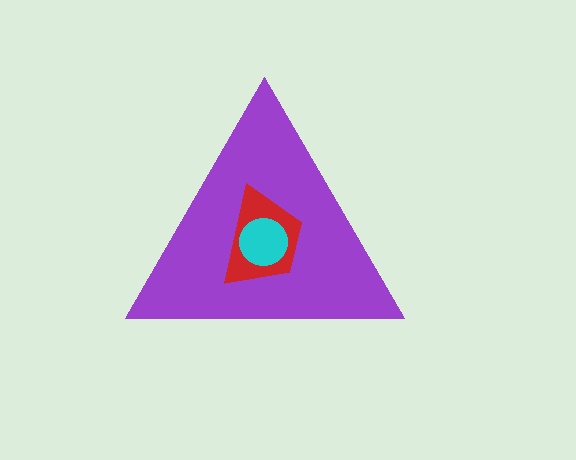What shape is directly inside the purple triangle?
The red trapezoid.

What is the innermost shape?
The cyan circle.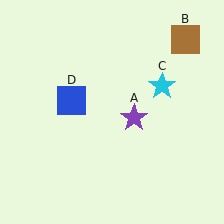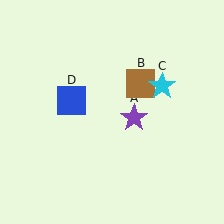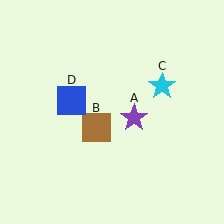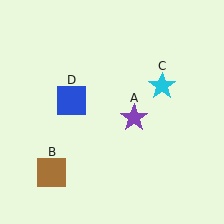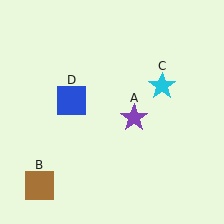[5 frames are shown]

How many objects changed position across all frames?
1 object changed position: brown square (object B).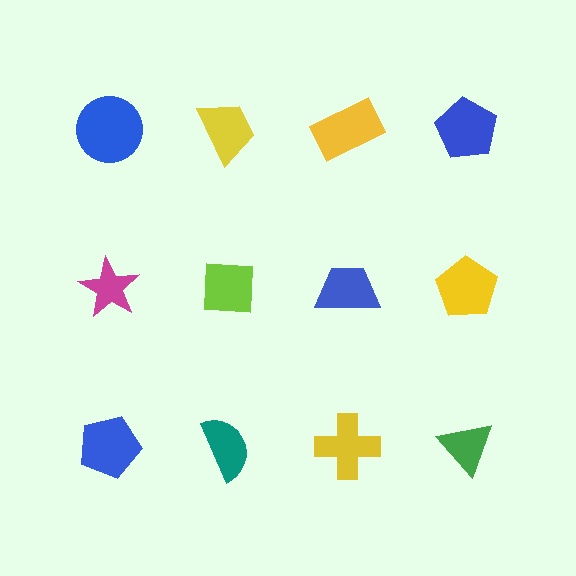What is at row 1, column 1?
A blue circle.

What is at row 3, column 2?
A teal semicircle.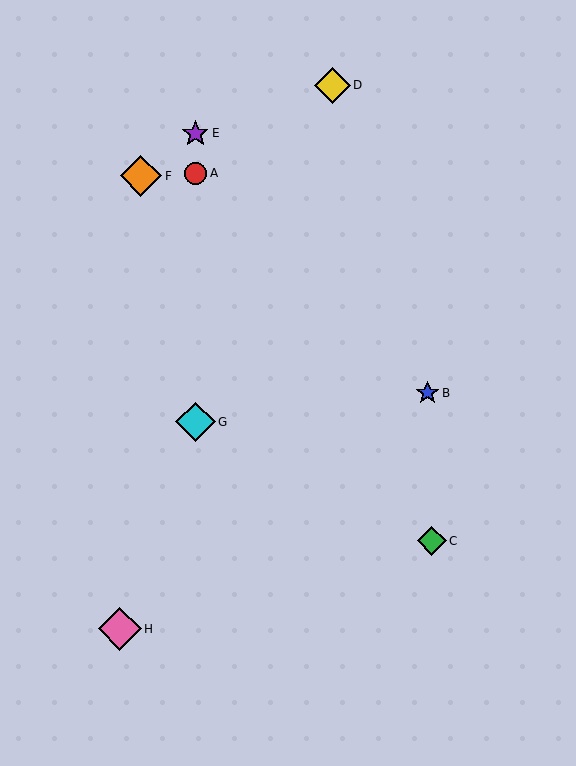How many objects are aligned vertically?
3 objects (A, E, G) are aligned vertically.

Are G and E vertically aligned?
Yes, both are at x≈195.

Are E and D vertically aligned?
No, E is at x≈195 and D is at x≈332.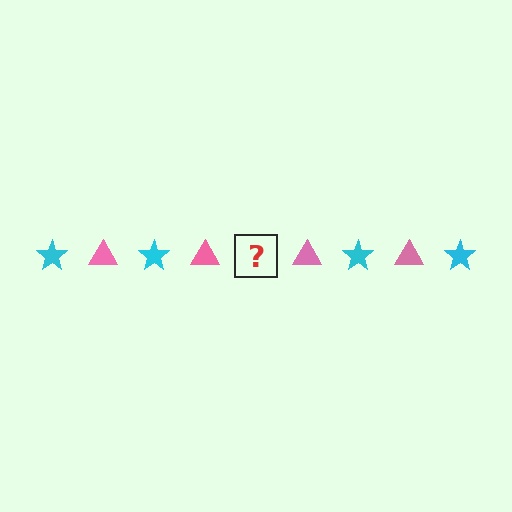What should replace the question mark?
The question mark should be replaced with a cyan star.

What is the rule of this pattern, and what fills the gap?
The rule is that the pattern alternates between cyan star and pink triangle. The gap should be filled with a cyan star.